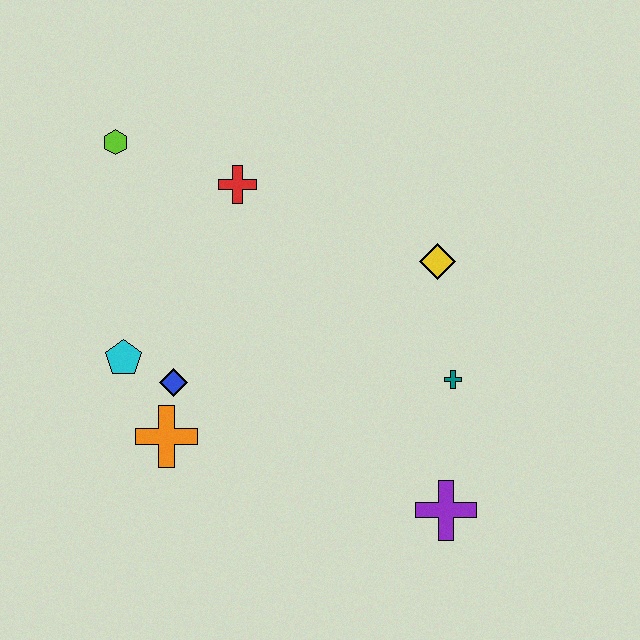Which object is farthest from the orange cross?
The yellow diamond is farthest from the orange cross.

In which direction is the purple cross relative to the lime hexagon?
The purple cross is below the lime hexagon.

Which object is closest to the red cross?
The lime hexagon is closest to the red cross.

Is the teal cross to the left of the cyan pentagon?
No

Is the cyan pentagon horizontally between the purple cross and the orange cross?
No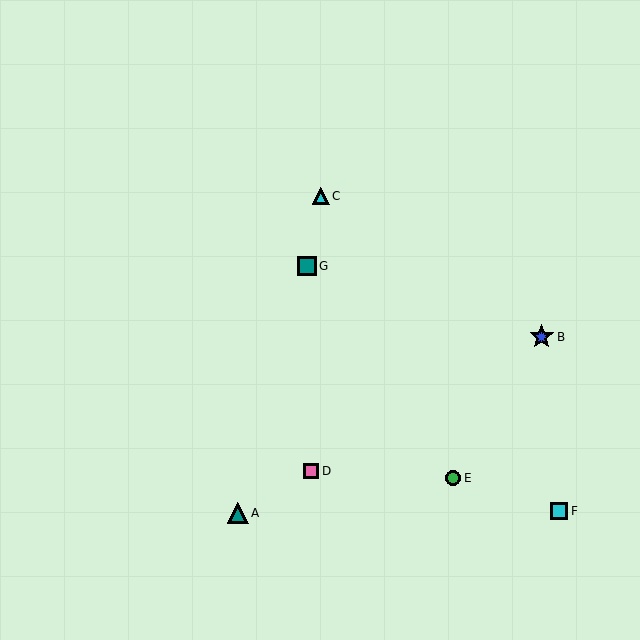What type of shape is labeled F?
Shape F is a cyan square.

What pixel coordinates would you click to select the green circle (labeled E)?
Click at (453, 478) to select the green circle E.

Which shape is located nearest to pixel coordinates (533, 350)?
The blue star (labeled B) at (542, 337) is nearest to that location.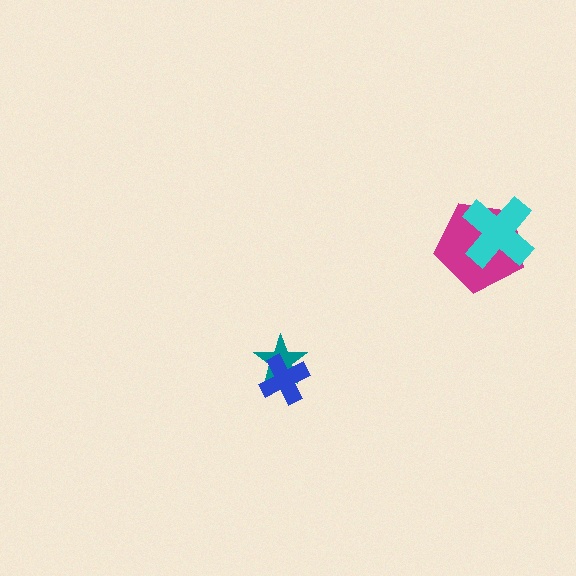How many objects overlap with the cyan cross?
1 object overlaps with the cyan cross.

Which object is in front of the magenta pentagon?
The cyan cross is in front of the magenta pentagon.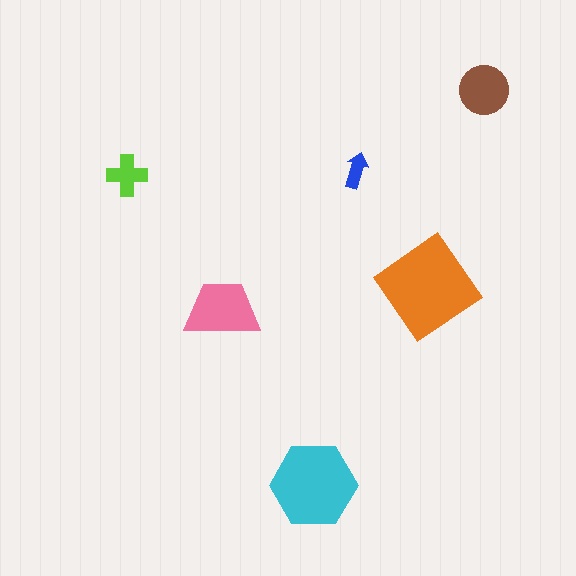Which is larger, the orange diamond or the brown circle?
The orange diamond.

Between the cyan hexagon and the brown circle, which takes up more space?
The cyan hexagon.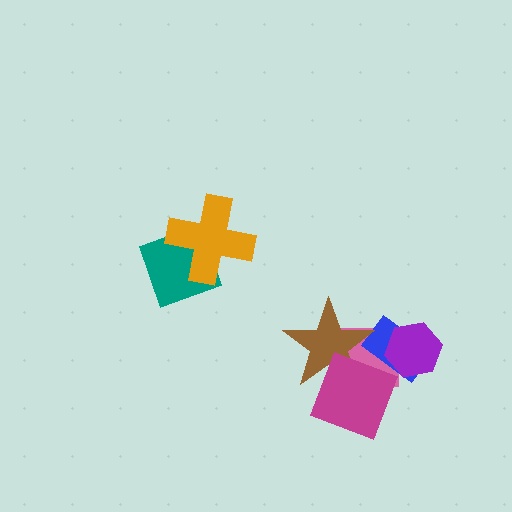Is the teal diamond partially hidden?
Yes, it is partially covered by another shape.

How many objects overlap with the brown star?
3 objects overlap with the brown star.